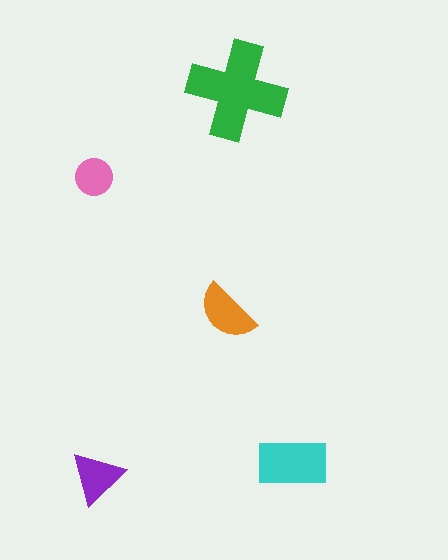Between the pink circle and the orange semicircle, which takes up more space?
The orange semicircle.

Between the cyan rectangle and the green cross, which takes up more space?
The green cross.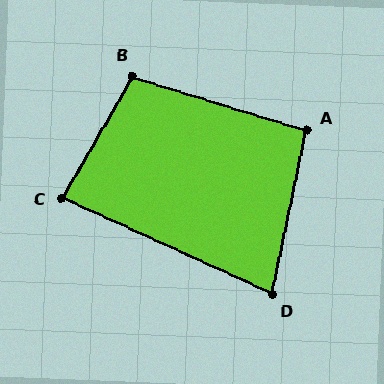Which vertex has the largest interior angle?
B, at approximately 103 degrees.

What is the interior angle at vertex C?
Approximately 84 degrees (acute).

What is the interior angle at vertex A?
Approximately 96 degrees (obtuse).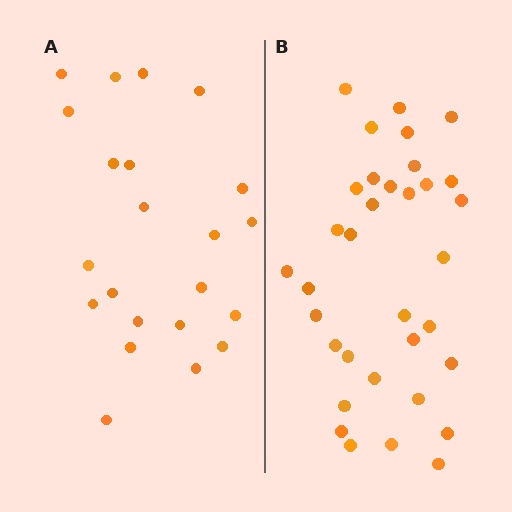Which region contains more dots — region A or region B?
Region B (the right region) has more dots.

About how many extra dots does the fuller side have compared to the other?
Region B has roughly 12 or so more dots than region A.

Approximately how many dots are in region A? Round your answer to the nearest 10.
About 20 dots. (The exact count is 22, which rounds to 20.)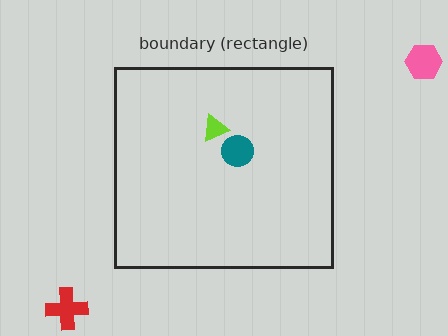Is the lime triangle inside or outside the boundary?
Inside.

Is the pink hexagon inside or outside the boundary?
Outside.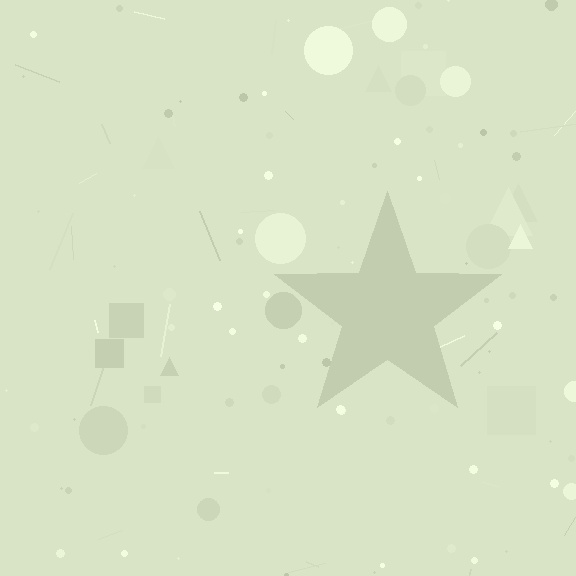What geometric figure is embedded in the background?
A star is embedded in the background.